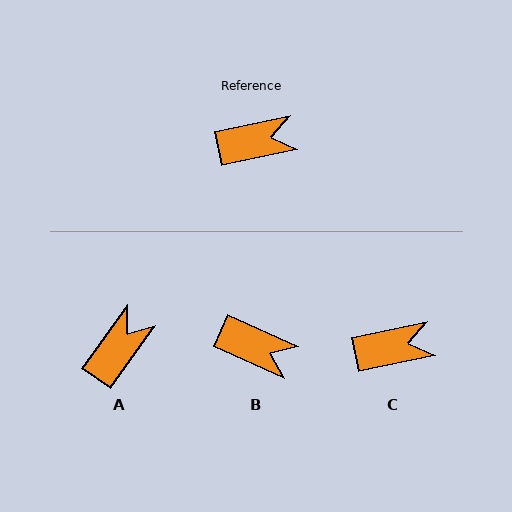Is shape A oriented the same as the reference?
No, it is off by about 42 degrees.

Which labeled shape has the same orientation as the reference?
C.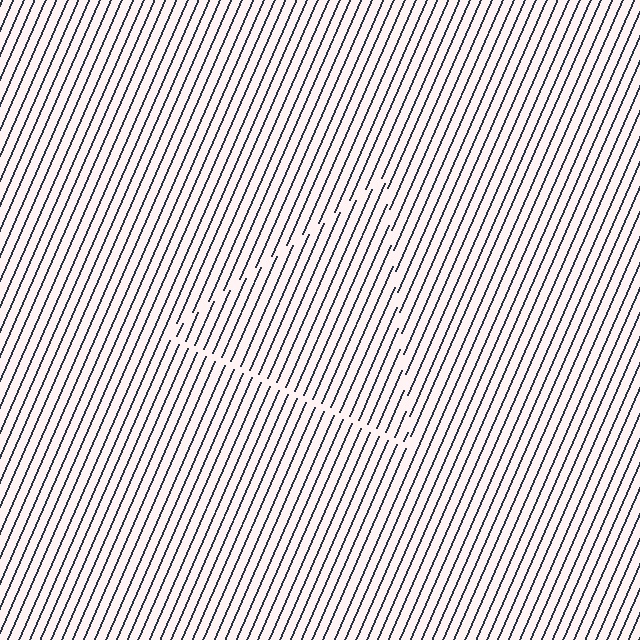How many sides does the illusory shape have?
3 sides — the line-ends trace a triangle.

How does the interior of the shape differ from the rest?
The interior of the shape contains the same grating, shifted by half a period — the contour is defined by the phase discontinuity where line-ends from the inner and outer gratings abut.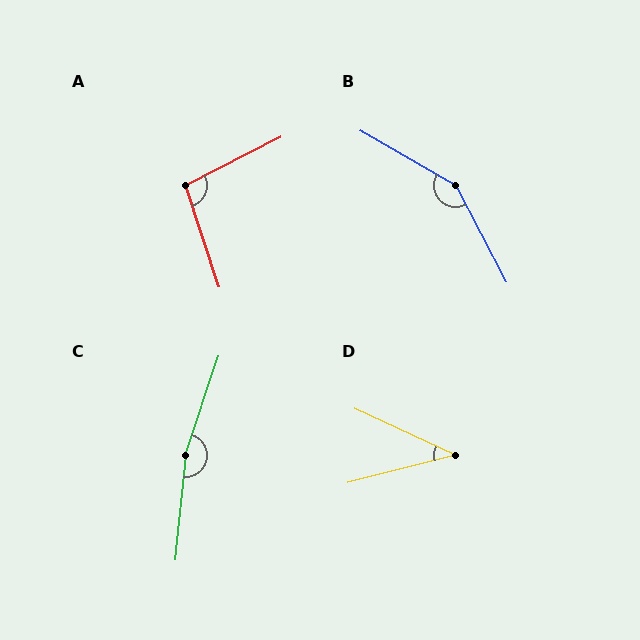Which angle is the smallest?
D, at approximately 39 degrees.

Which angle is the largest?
C, at approximately 167 degrees.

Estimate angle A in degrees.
Approximately 99 degrees.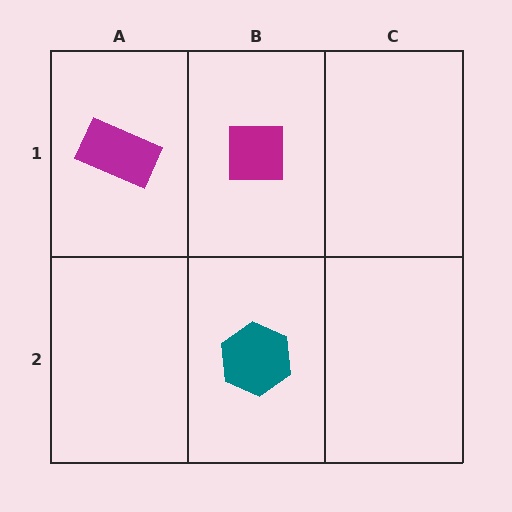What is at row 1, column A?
A magenta rectangle.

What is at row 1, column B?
A magenta square.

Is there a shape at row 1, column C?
No, that cell is empty.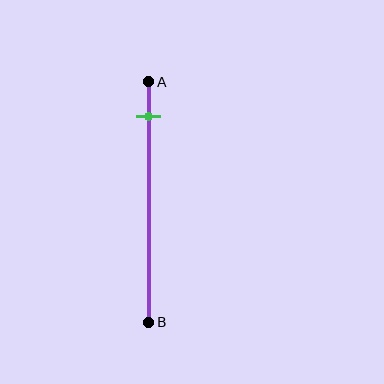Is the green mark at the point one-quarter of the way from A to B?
No, the mark is at about 15% from A, not at the 25% one-quarter point.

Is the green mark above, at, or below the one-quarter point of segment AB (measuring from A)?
The green mark is above the one-quarter point of segment AB.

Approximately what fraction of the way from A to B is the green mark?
The green mark is approximately 15% of the way from A to B.